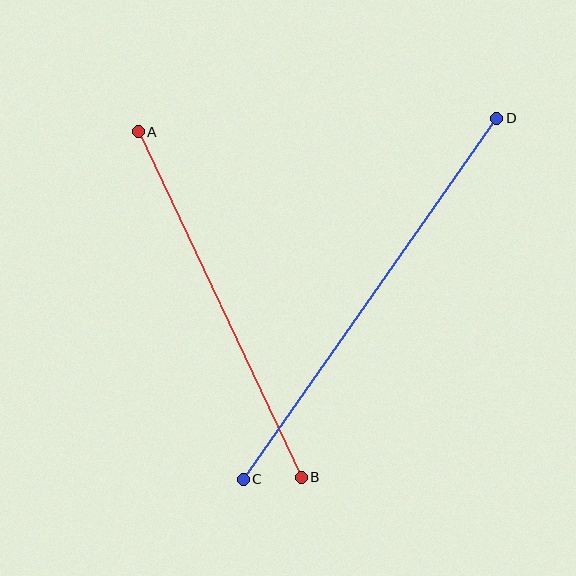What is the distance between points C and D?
The distance is approximately 441 pixels.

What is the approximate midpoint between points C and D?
The midpoint is at approximately (370, 299) pixels.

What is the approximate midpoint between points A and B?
The midpoint is at approximately (220, 304) pixels.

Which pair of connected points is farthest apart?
Points C and D are farthest apart.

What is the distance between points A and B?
The distance is approximately 382 pixels.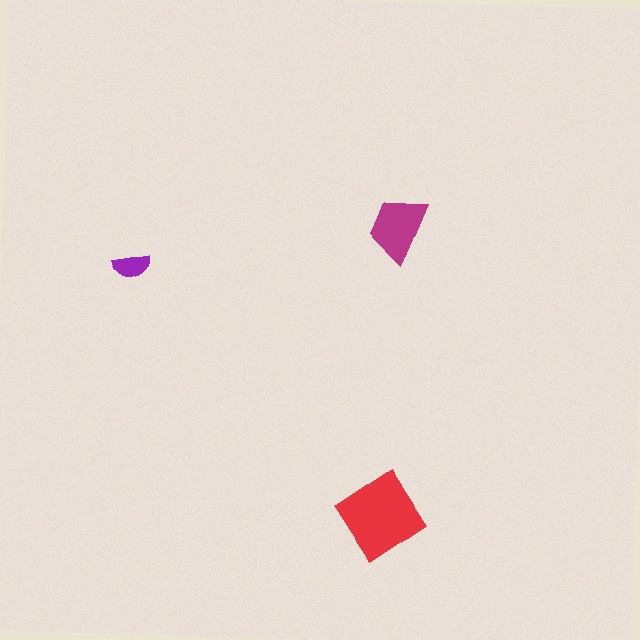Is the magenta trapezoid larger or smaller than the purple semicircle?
Larger.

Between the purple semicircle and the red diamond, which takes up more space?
The red diamond.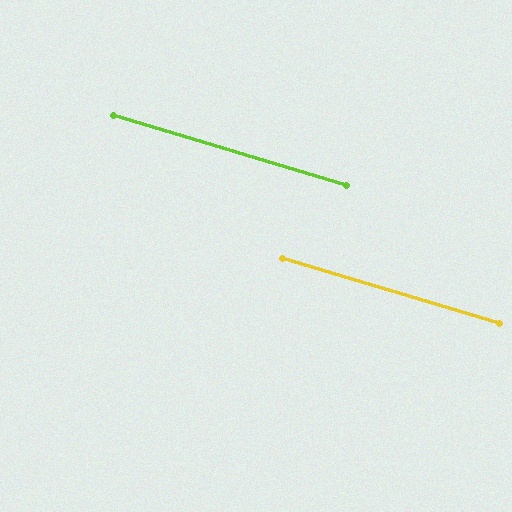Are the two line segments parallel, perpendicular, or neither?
Parallel — their directions differ by only 0.1°.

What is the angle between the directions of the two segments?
Approximately 0 degrees.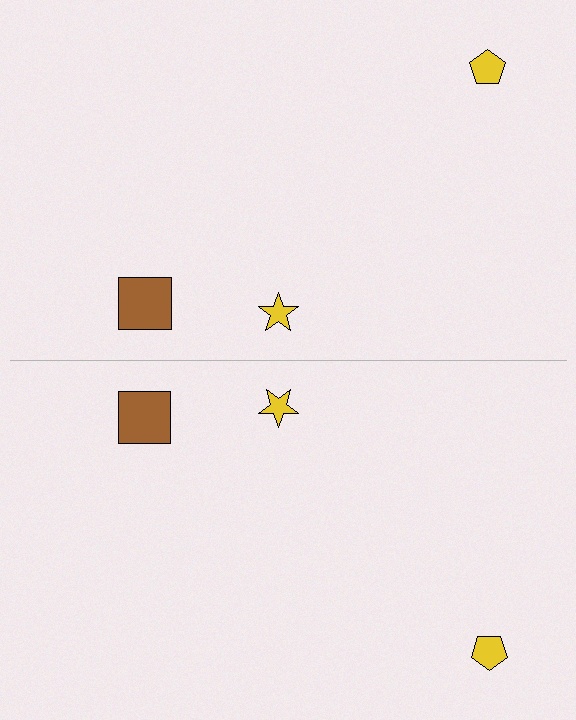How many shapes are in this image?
There are 6 shapes in this image.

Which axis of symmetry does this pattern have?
The pattern has a horizontal axis of symmetry running through the center of the image.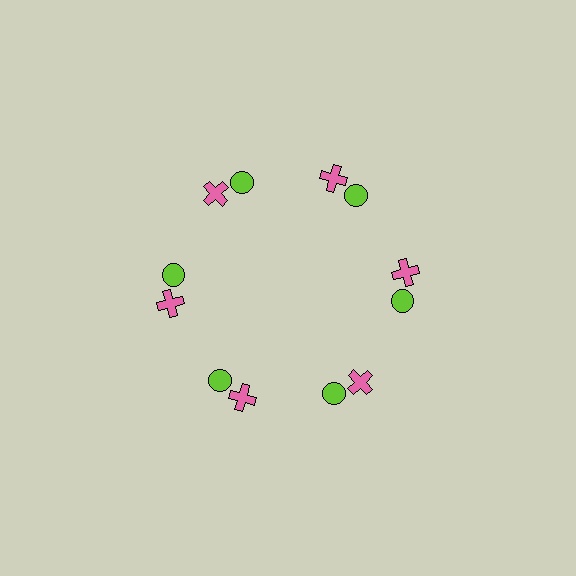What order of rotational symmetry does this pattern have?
This pattern has 6-fold rotational symmetry.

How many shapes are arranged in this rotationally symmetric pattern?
There are 12 shapes, arranged in 6 groups of 2.